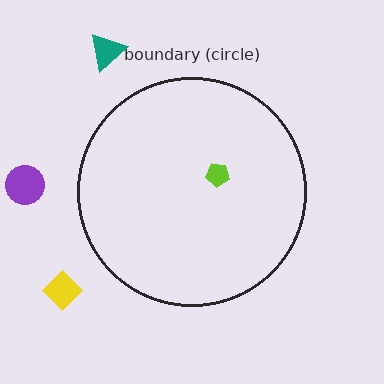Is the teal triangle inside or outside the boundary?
Outside.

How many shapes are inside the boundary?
1 inside, 3 outside.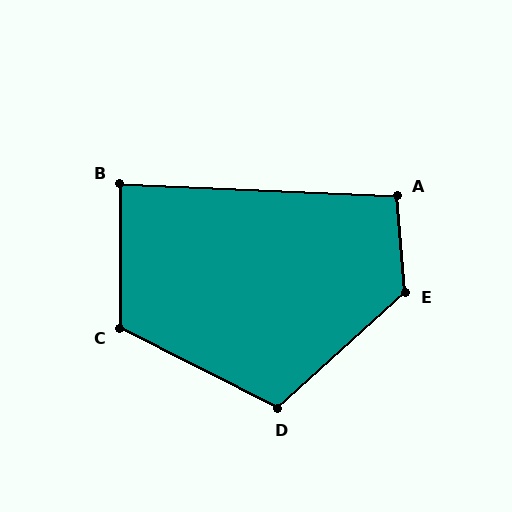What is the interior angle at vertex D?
Approximately 111 degrees (obtuse).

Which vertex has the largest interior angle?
E, at approximately 127 degrees.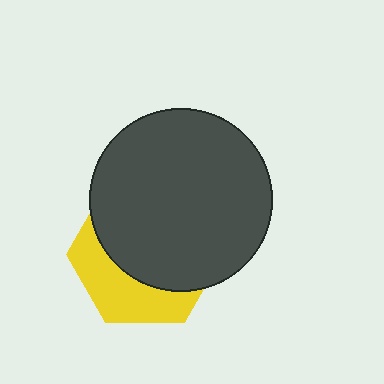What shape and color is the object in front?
The object in front is a dark gray circle.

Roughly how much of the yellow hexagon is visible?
A small part of it is visible (roughly 36%).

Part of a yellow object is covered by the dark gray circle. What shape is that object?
It is a hexagon.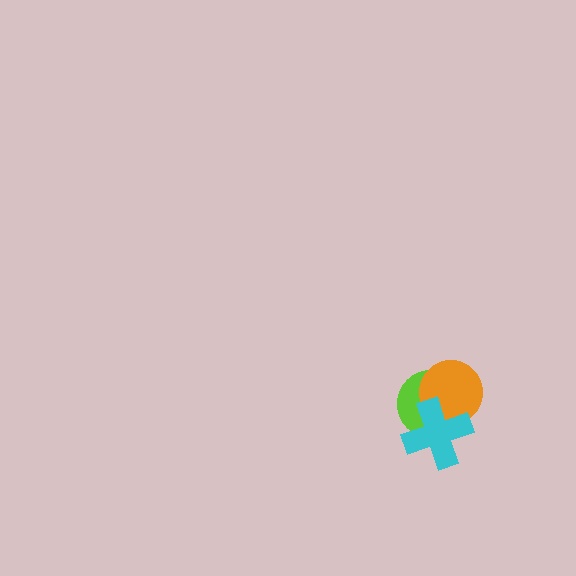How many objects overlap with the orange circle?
2 objects overlap with the orange circle.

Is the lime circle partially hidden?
Yes, it is partially covered by another shape.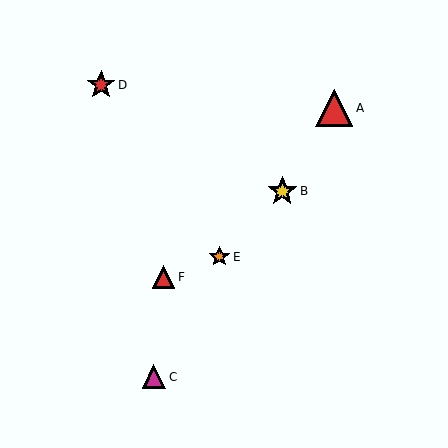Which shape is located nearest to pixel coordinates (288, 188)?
The yellow star (labeled B) at (282, 191) is nearest to that location.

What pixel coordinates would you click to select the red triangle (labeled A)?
Click at (334, 108) to select the red triangle A.